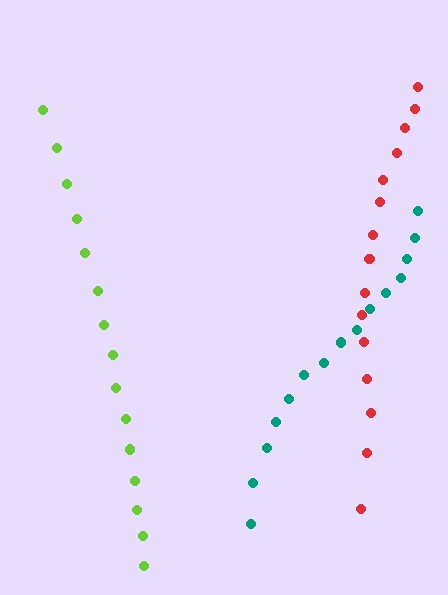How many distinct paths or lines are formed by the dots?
There are 3 distinct paths.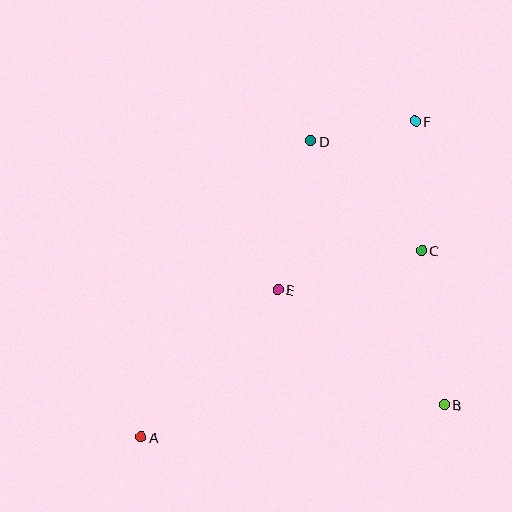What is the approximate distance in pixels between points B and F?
The distance between B and F is approximately 285 pixels.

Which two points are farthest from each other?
Points A and F are farthest from each other.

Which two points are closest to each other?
Points D and F are closest to each other.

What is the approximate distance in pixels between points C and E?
The distance between C and E is approximately 149 pixels.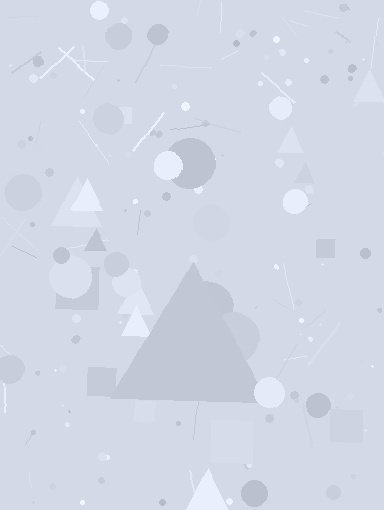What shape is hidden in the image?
A triangle is hidden in the image.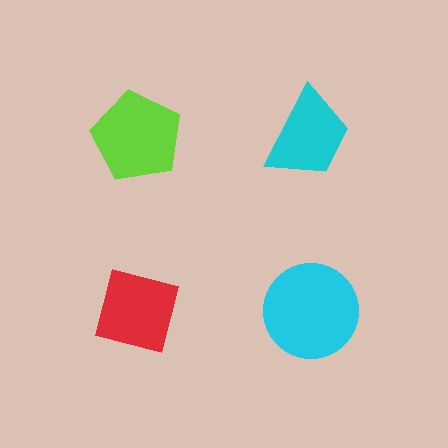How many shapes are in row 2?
2 shapes.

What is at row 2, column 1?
A red square.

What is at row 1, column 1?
A lime pentagon.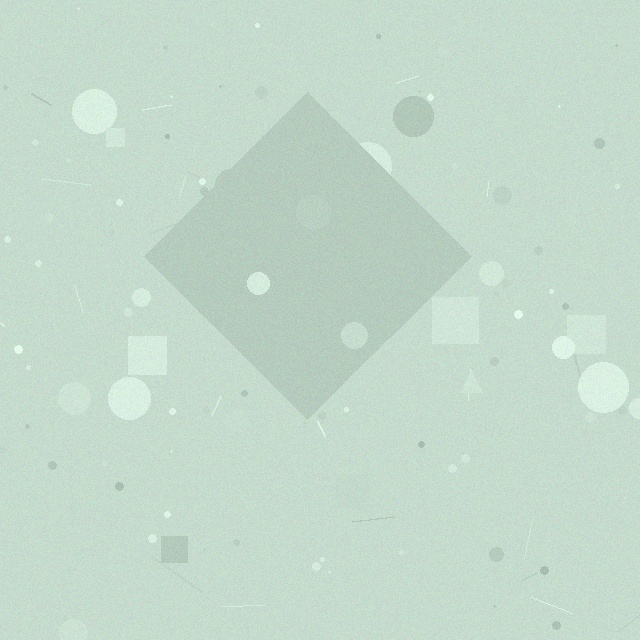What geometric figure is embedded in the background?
A diamond is embedded in the background.